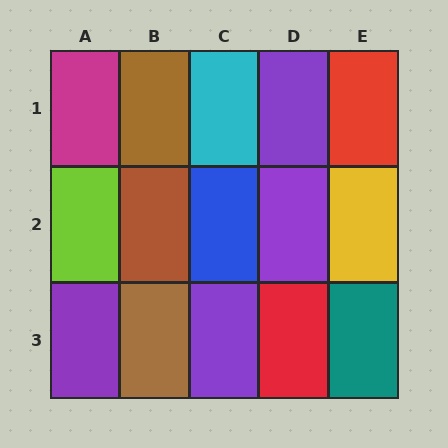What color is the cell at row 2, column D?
Purple.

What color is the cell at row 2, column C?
Blue.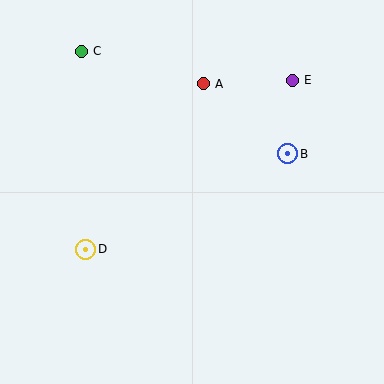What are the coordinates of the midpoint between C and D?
The midpoint between C and D is at (84, 150).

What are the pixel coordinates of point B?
Point B is at (288, 154).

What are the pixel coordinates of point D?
Point D is at (86, 249).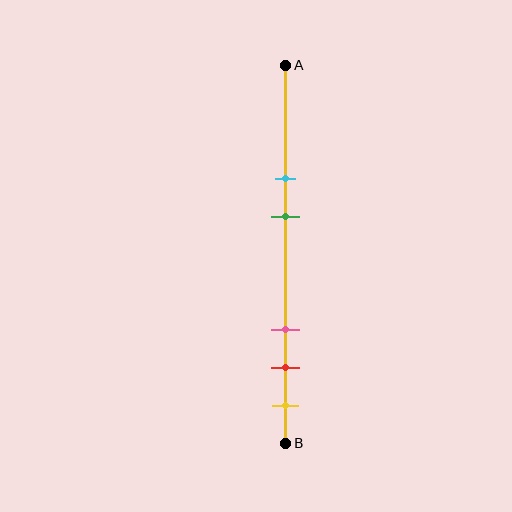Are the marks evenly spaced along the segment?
No, the marks are not evenly spaced.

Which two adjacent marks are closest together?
The red and yellow marks are the closest adjacent pair.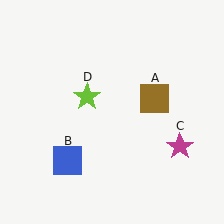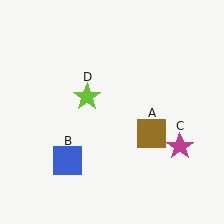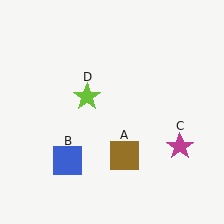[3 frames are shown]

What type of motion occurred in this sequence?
The brown square (object A) rotated clockwise around the center of the scene.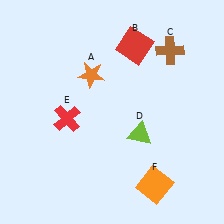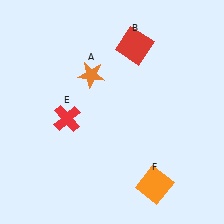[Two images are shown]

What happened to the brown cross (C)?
The brown cross (C) was removed in Image 2. It was in the top-right area of Image 1.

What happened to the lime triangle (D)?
The lime triangle (D) was removed in Image 2. It was in the bottom-right area of Image 1.